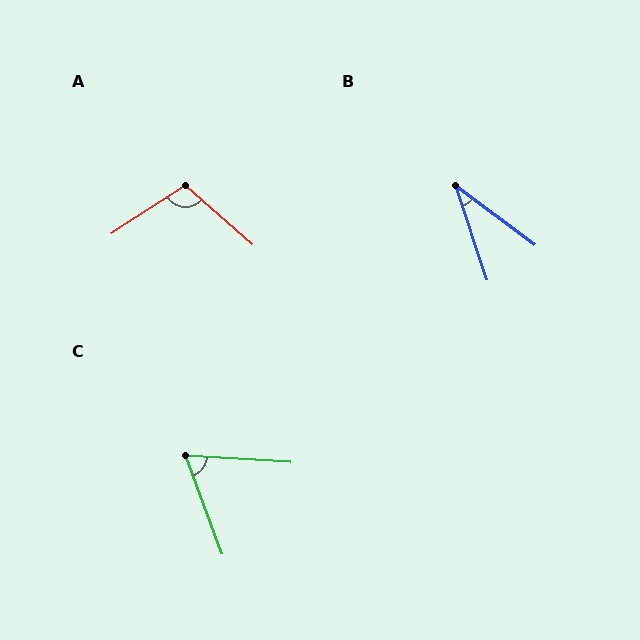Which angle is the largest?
A, at approximately 106 degrees.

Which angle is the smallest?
B, at approximately 34 degrees.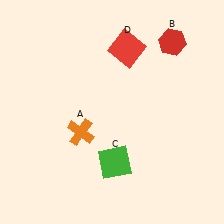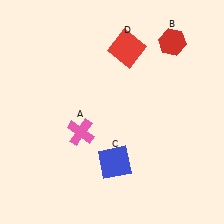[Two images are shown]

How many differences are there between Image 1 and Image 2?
There are 2 differences between the two images.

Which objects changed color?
A changed from orange to pink. C changed from green to blue.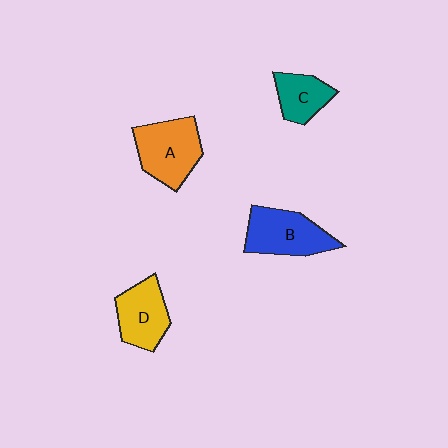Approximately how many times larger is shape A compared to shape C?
Approximately 1.6 times.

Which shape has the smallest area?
Shape C (teal).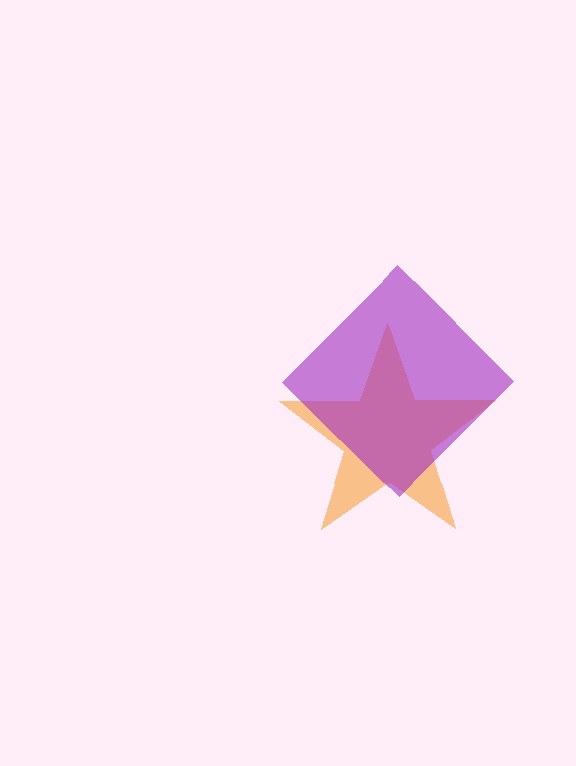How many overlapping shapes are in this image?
There are 2 overlapping shapes in the image.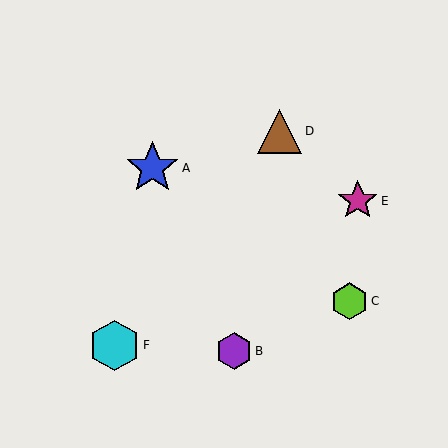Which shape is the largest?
The blue star (labeled A) is the largest.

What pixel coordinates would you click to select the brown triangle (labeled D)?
Click at (280, 131) to select the brown triangle D.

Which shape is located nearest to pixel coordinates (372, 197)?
The magenta star (labeled E) at (358, 201) is nearest to that location.